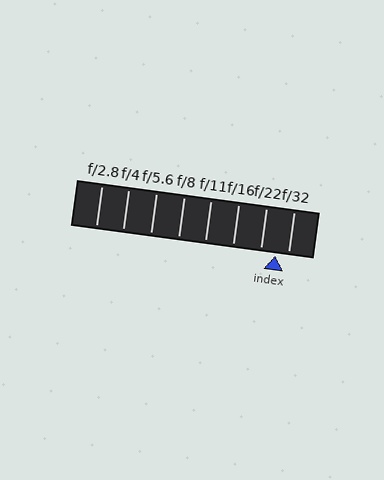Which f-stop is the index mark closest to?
The index mark is closest to f/32.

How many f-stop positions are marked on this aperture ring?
There are 8 f-stop positions marked.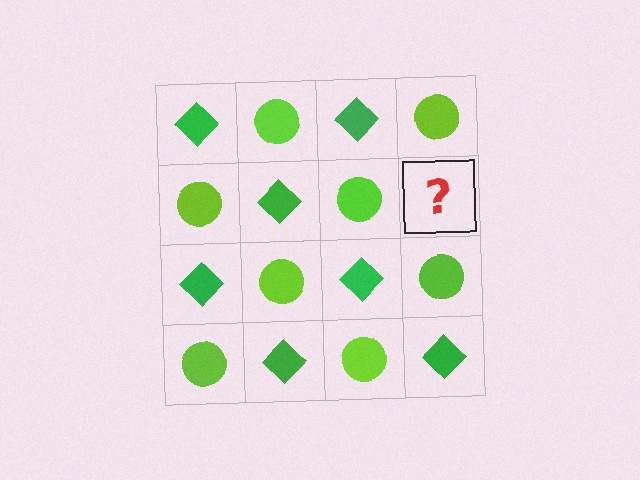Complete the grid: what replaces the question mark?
The question mark should be replaced with a green diamond.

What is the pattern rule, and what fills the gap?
The rule is that it alternates green diamond and lime circle in a checkerboard pattern. The gap should be filled with a green diamond.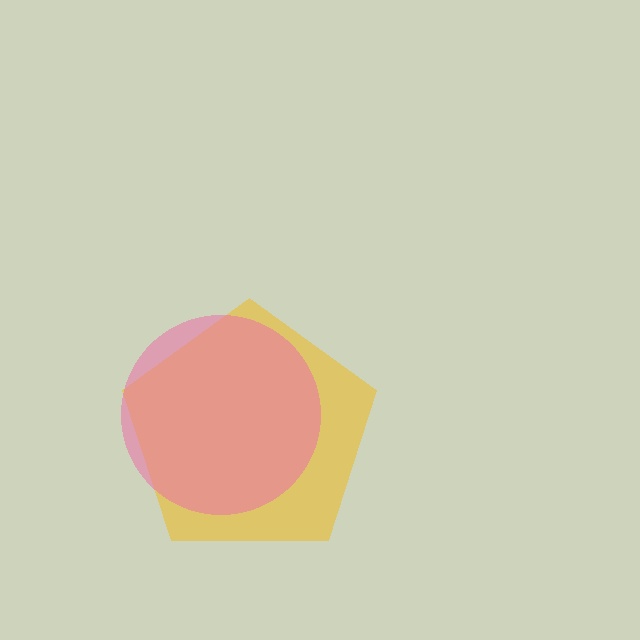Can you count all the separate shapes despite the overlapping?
Yes, there are 2 separate shapes.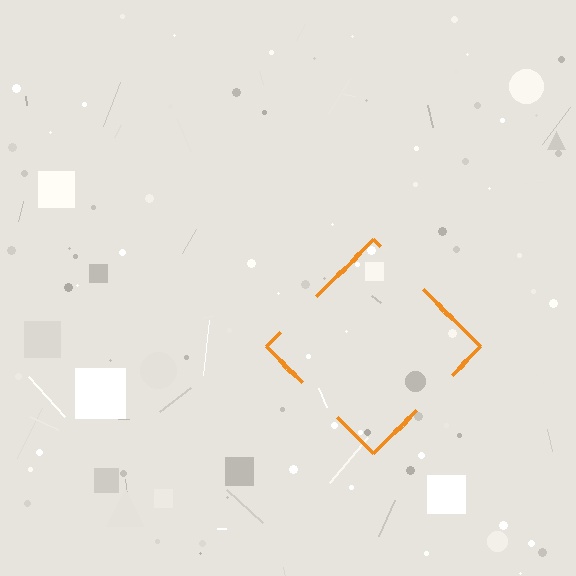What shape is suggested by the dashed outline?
The dashed outline suggests a diamond.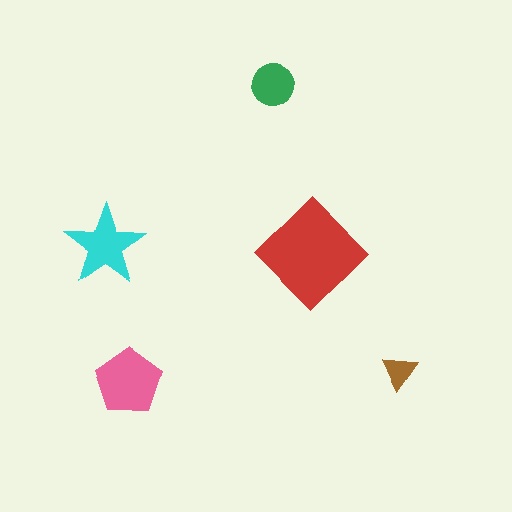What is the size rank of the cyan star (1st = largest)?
3rd.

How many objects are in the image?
There are 5 objects in the image.